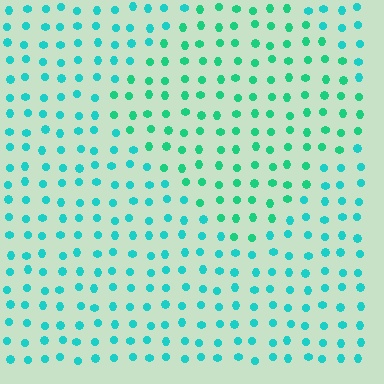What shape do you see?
I see a diamond.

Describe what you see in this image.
The image is filled with small cyan elements in a uniform arrangement. A diamond-shaped region is visible where the elements are tinted to a slightly different hue, forming a subtle color boundary.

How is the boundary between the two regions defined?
The boundary is defined purely by a slight shift in hue (about 24 degrees). Spacing, size, and orientation are identical on both sides.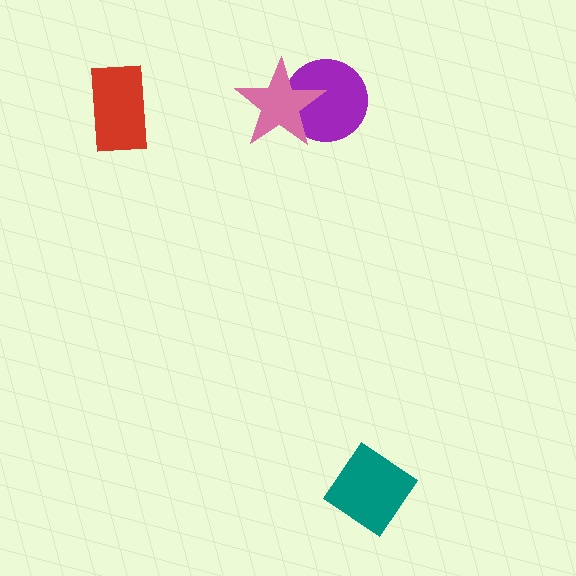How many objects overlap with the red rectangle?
0 objects overlap with the red rectangle.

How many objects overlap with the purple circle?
1 object overlaps with the purple circle.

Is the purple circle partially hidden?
Yes, it is partially covered by another shape.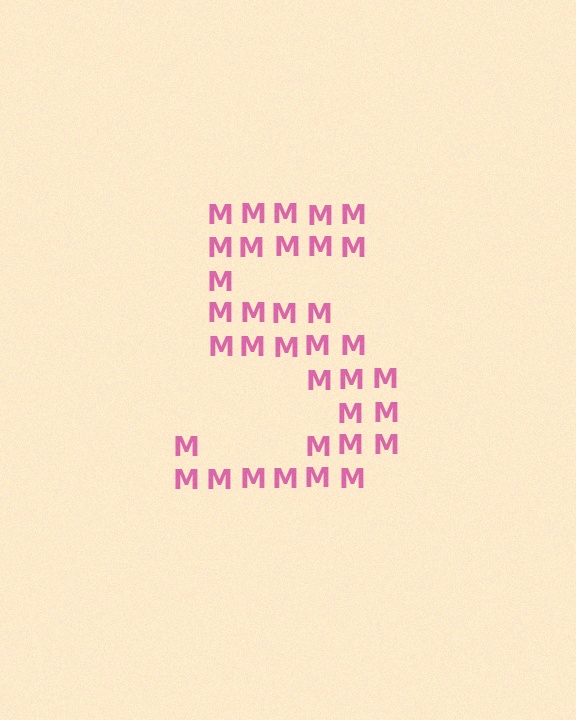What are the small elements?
The small elements are letter M's.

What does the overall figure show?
The overall figure shows the digit 5.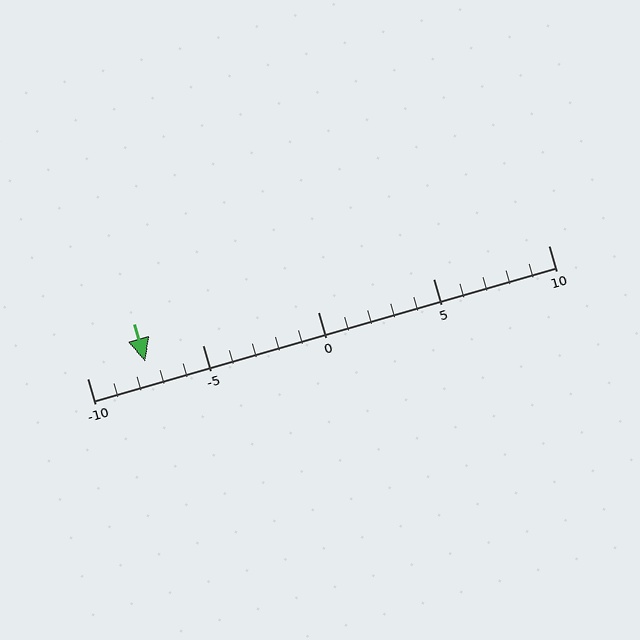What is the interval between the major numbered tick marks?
The major tick marks are spaced 5 units apart.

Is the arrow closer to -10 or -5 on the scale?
The arrow is closer to -5.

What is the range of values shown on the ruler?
The ruler shows values from -10 to 10.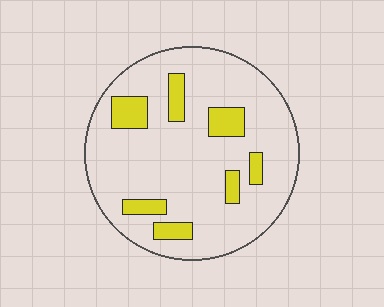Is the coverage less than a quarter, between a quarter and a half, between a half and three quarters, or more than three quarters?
Less than a quarter.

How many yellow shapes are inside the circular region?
7.